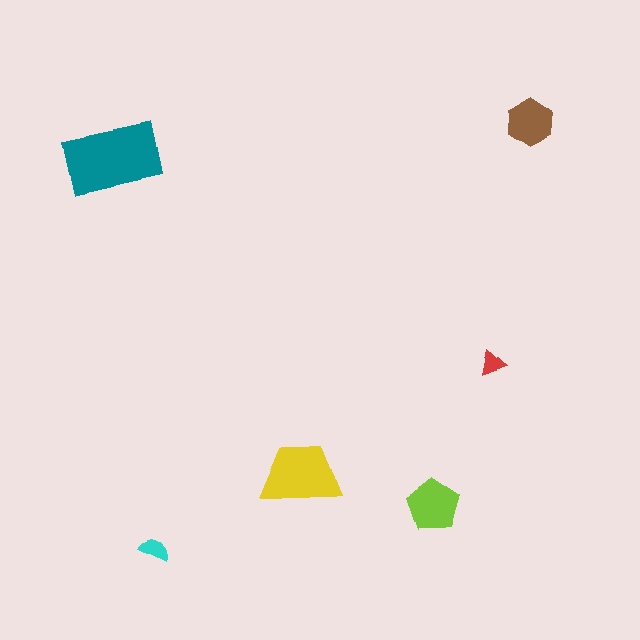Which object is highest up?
The brown hexagon is topmost.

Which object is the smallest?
The red triangle.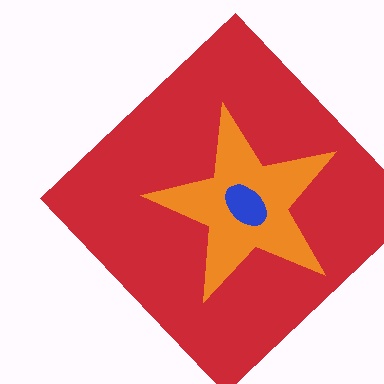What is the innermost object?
The blue ellipse.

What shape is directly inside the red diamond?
The orange star.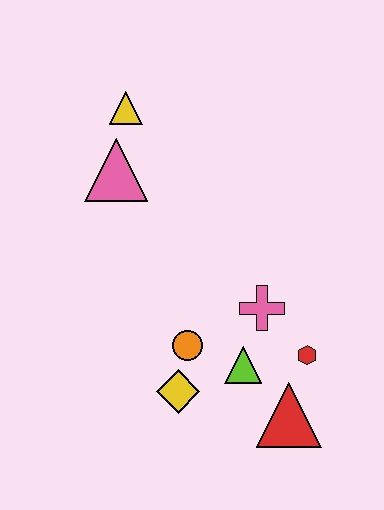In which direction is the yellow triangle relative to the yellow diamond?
The yellow triangle is above the yellow diamond.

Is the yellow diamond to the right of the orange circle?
No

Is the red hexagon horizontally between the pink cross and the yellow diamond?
No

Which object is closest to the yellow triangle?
The pink triangle is closest to the yellow triangle.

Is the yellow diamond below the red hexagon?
Yes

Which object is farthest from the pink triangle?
The red triangle is farthest from the pink triangle.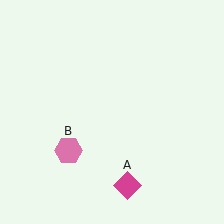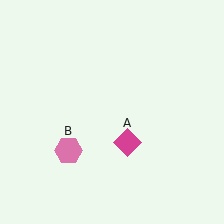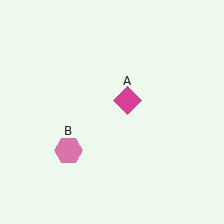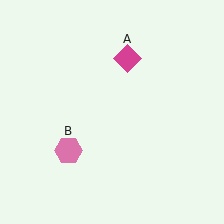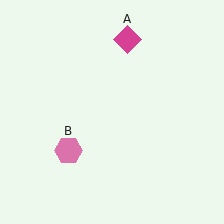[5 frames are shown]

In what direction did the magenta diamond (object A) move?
The magenta diamond (object A) moved up.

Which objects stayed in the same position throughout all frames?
Pink hexagon (object B) remained stationary.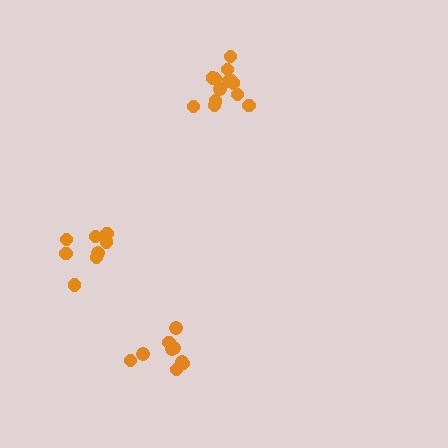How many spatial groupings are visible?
There are 3 spatial groupings.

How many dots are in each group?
Group 1: 9 dots, Group 2: 8 dots, Group 3: 13 dots (30 total).